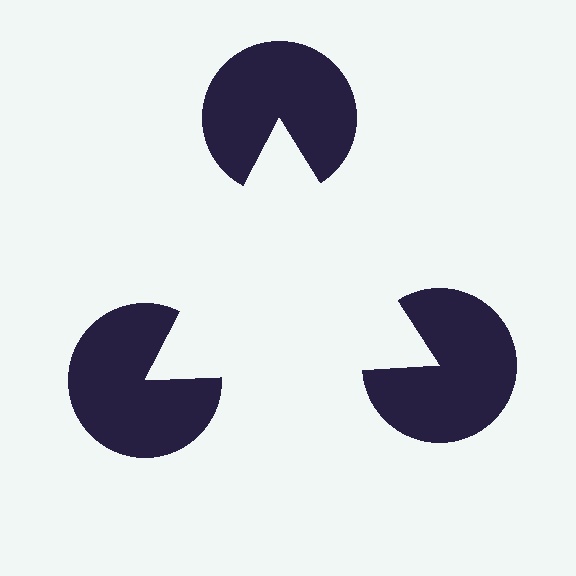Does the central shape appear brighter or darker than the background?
It typically appears slightly brighter than the background, even though no actual brightness change is drawn.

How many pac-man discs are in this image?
There are 3 — one at each vertex of the illusory triangle.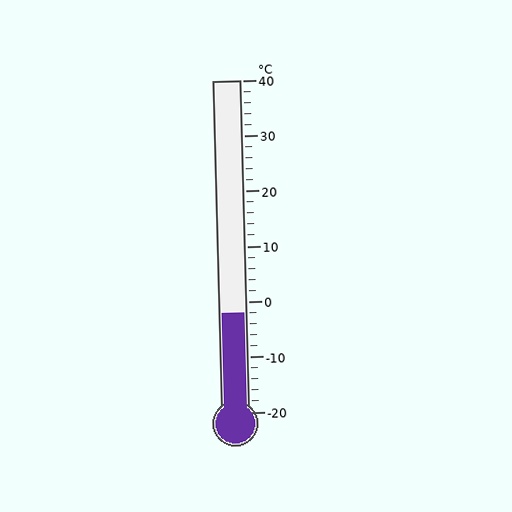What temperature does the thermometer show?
The thermometer shows approximately -2°C.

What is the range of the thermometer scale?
The thermometer scale ranges from -20°C to 40°C.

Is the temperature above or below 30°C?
The temperature is below 30°C.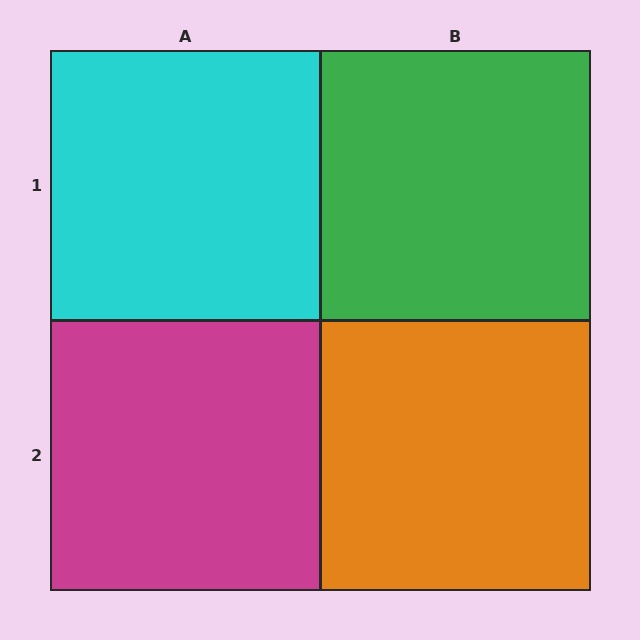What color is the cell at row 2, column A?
Magenta.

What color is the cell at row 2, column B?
Orange.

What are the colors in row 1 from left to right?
Cyan, green.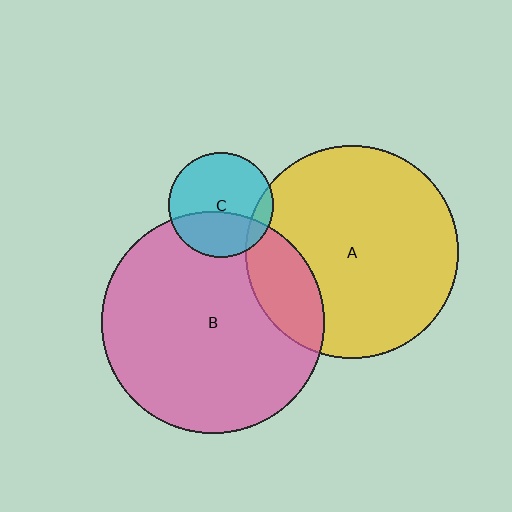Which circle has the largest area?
Circle B (pink).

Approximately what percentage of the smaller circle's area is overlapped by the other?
Approximately 20%.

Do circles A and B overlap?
Yes.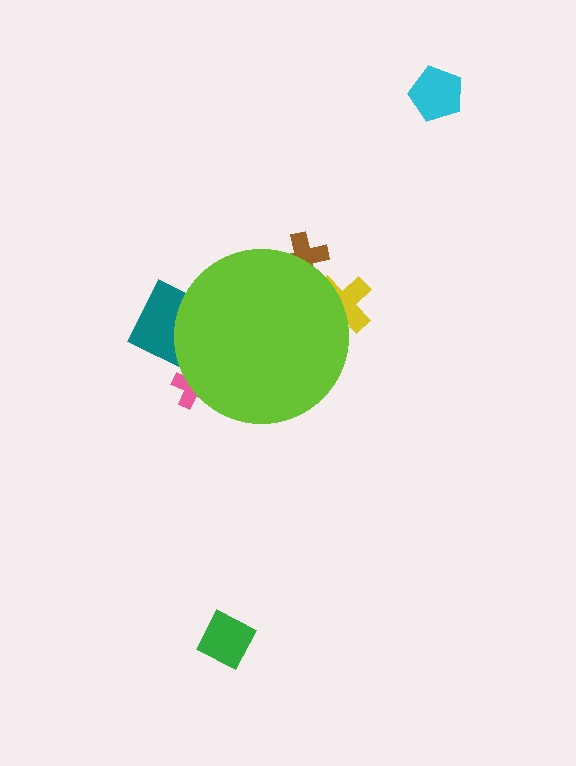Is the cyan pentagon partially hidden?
No, the cyan pentagon is fully visible.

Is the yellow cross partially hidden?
Yes, the yellow cross is partially hidden behind the lime circle.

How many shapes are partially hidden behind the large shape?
4 shapes are partially hidden.